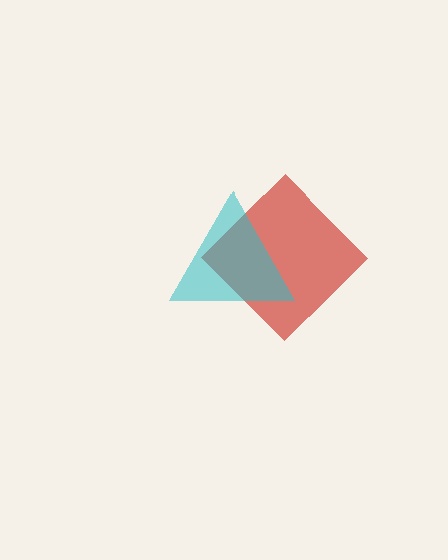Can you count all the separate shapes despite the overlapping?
Yes, there are 2 separate shapes.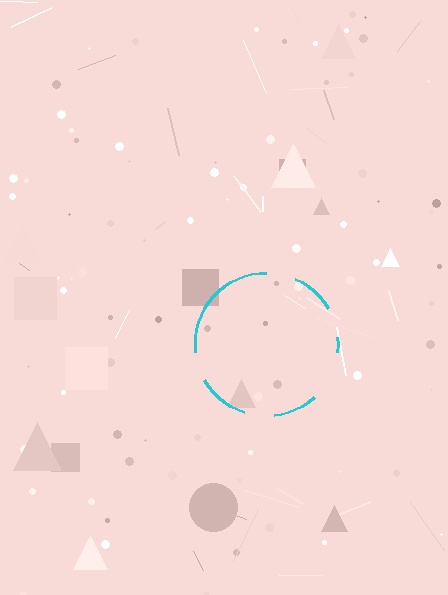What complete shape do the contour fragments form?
The contour fragments form a circle.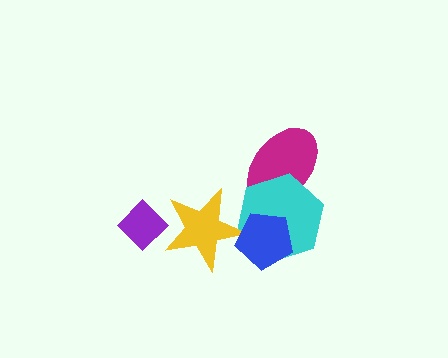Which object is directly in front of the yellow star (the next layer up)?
The blue pentagon is directly in front of the yellow star.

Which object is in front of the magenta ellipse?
The cyan hexagon is in front of the magenta ellipse.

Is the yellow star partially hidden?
Yes, it is partially covered by another shape.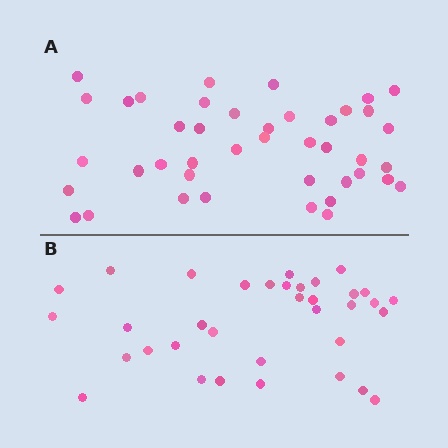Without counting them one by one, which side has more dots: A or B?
Region A (the top region) has more dots.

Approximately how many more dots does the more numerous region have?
Region A has roughly 8 or so more dots than region B.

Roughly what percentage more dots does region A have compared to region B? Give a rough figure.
About 20% more.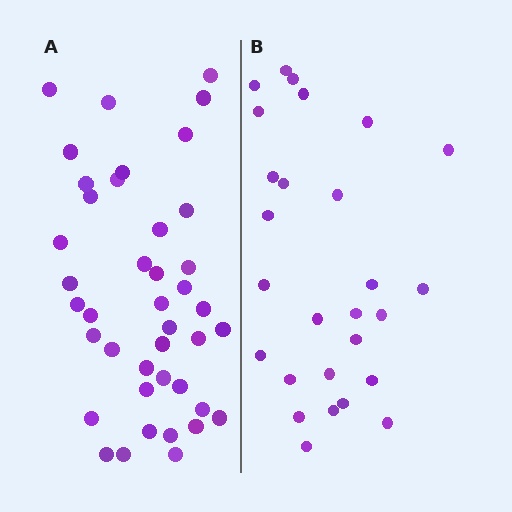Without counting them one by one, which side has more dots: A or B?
Region A (the left region) has more dots.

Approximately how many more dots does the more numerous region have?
Region A has approximately 15 more dots than region B.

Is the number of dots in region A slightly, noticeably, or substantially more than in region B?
Region A has substantially more. The ratio is roughly 1.5 to 1.